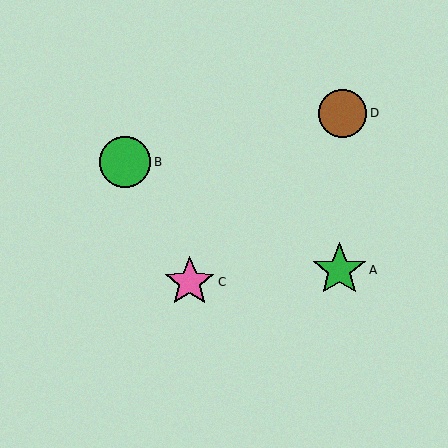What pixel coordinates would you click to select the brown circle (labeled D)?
Click at (342, 113) to select the brown circle D.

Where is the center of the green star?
The center of the green star is at (339, 270).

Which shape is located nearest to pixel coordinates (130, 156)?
The green circle (labeled B) at (125, 162) is nearest to that location.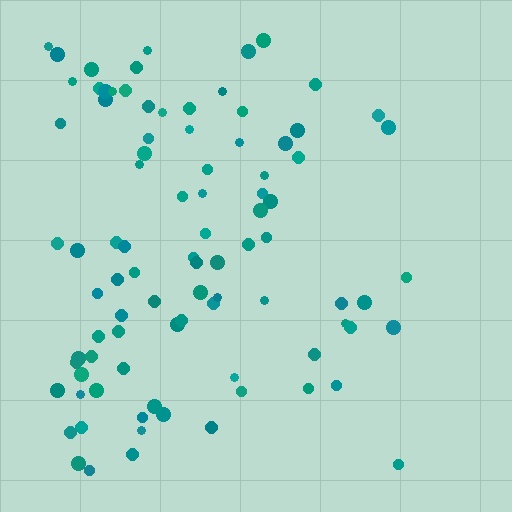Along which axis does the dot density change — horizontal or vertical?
Horizontal.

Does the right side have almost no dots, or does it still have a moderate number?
Still a moderate number, just noticeably fewer than the left.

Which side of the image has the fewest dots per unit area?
The right.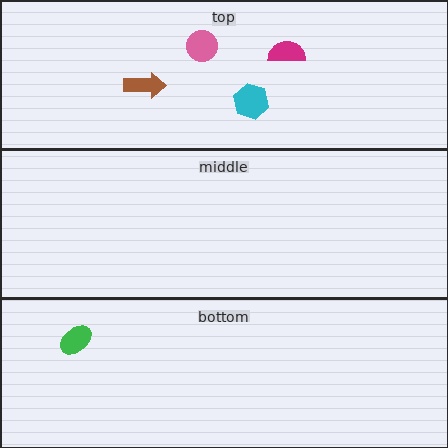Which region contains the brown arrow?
The top region.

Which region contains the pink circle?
The top region.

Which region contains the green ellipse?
The bottom region.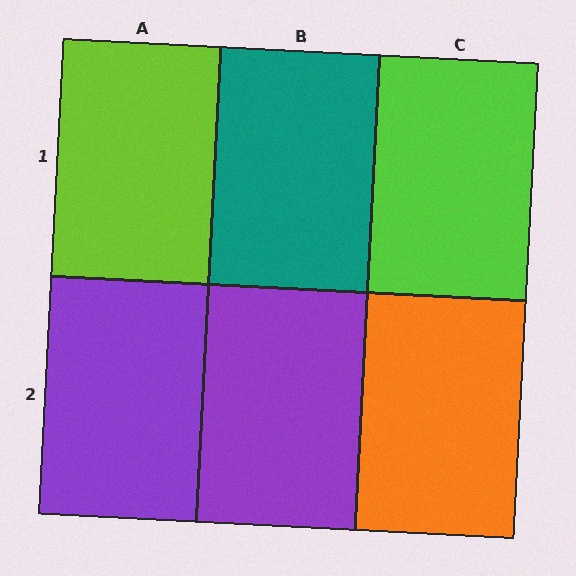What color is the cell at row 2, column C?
Orange.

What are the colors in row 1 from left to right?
Lime, teal, lime.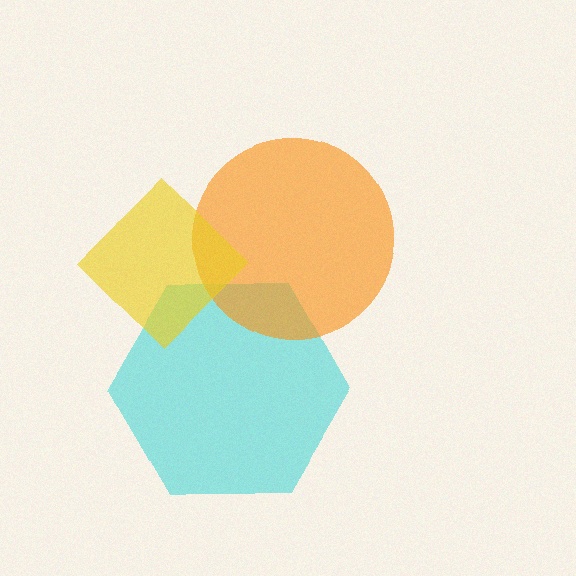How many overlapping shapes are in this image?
There are 3 overlapping shapes in the image.